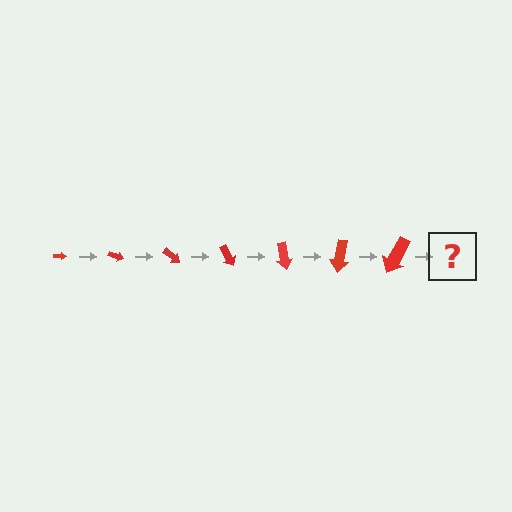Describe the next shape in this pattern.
It should be an arrow, larger than the previous one and rotated 140 degrees from the start.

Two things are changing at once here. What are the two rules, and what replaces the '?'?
The two rules are that the arrow grows larger each step and it rotates 20 degrees each step. The '?' should be an arrow, larger than the previous one and rotated 140 degrees from the start.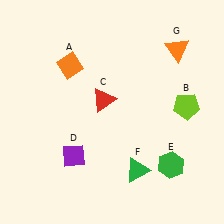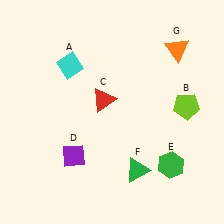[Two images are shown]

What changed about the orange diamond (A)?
In Image 1, A is orange. In Image 2, it changed to cyan.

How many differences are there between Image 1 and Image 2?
There is 1 difference between the two images.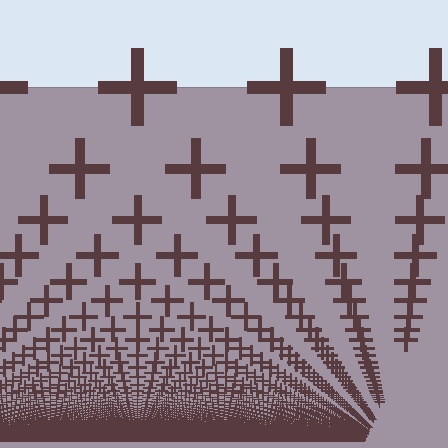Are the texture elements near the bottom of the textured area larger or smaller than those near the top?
Smaller. The gradient is inverted — elements near the bottom are smaller and denser.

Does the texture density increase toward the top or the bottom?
Density increases toward the bottom.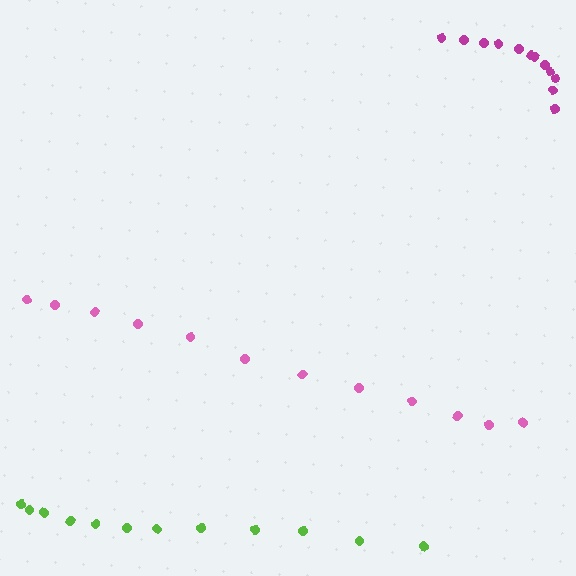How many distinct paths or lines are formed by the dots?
There are 3 distinct paths.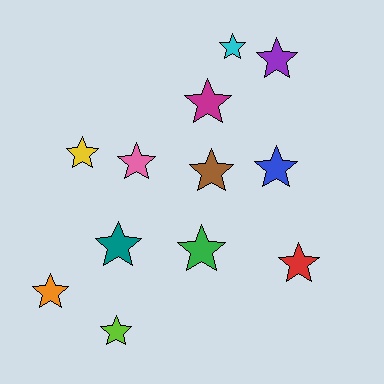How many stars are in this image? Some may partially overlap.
There are 12 stars.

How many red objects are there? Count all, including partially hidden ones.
There is 1 red object.